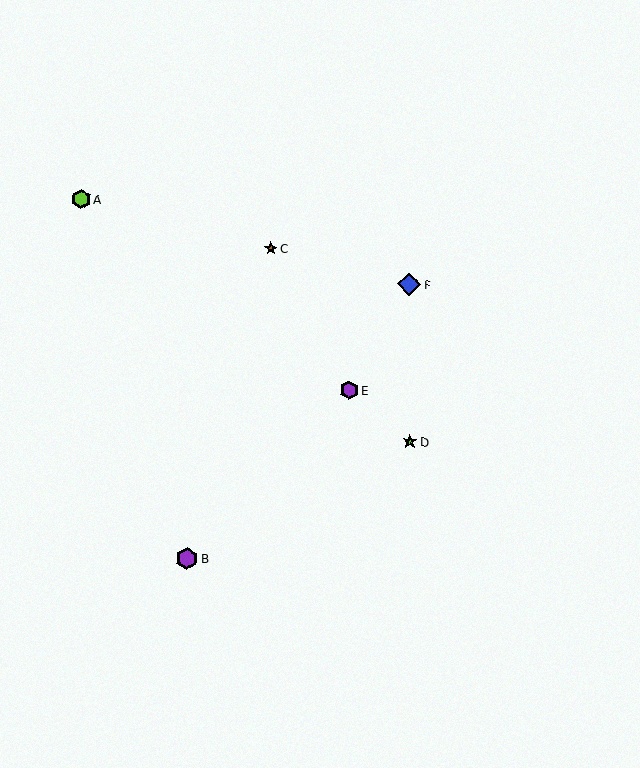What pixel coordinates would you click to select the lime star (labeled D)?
Click at (410, 442) to select the lime star D.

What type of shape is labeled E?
Shape E is a purple hexagon.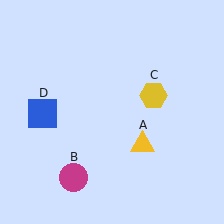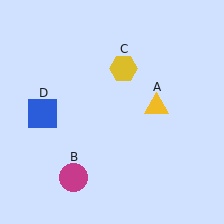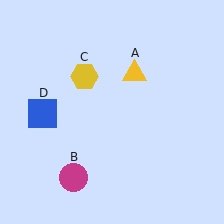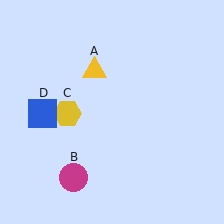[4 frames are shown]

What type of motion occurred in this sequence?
The yellow triangle (object A), yellow hexagon (object C) rotated counterclockwise around the center of the scene.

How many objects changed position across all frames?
2 objects changed position: yellow triangle (object A), yellow hexagon (object C).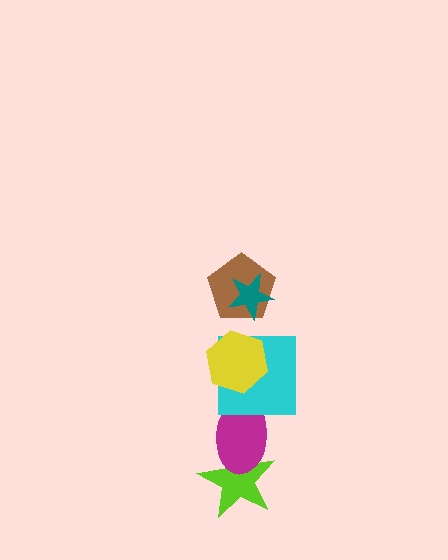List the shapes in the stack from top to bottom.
From top to bottom: the teal star, the brown pentagon, the yellow hexagon, the cyan square, the magenta ellipse, the lime star.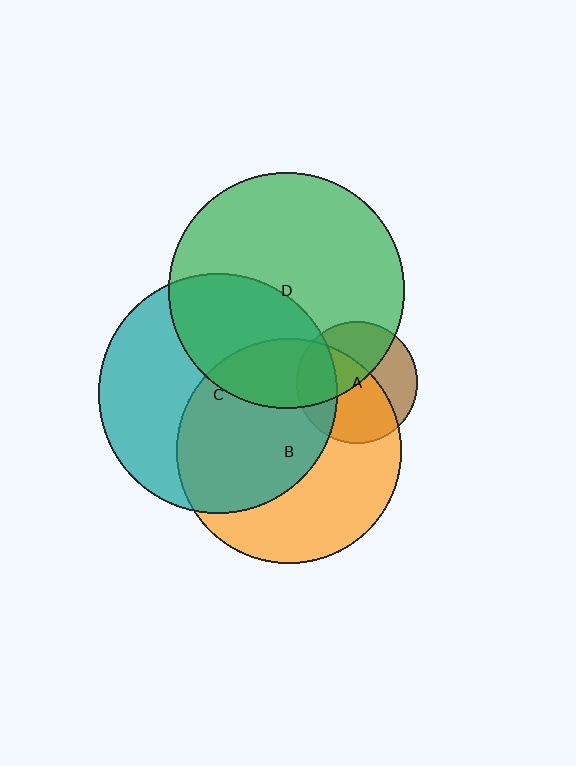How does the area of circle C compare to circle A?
Approximately 3.9 times.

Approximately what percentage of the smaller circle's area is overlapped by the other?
Approximately 25%.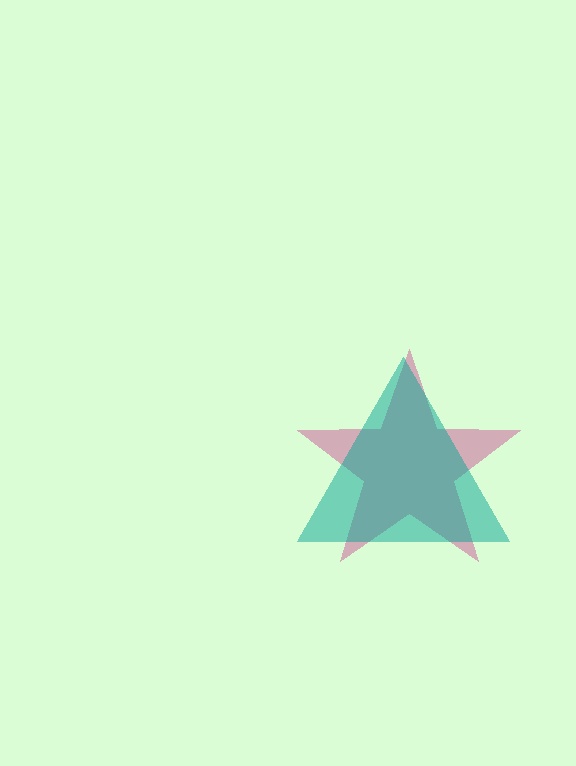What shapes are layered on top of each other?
The layered shapes are: a magenta star, a teal triangle.